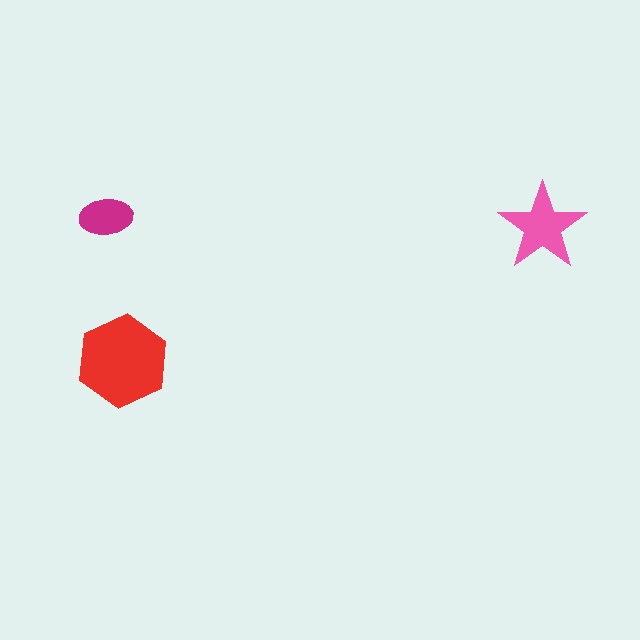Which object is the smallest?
The magenta ellipse.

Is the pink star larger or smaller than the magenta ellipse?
Larger.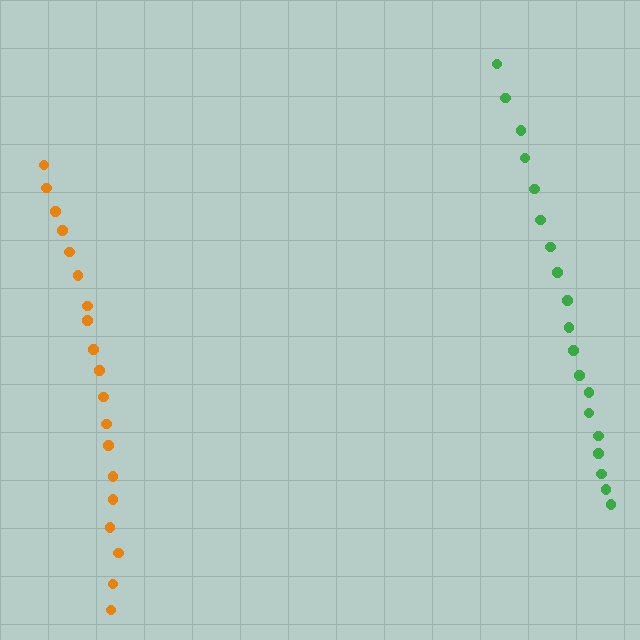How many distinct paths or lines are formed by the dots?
There are 2 distinct paths.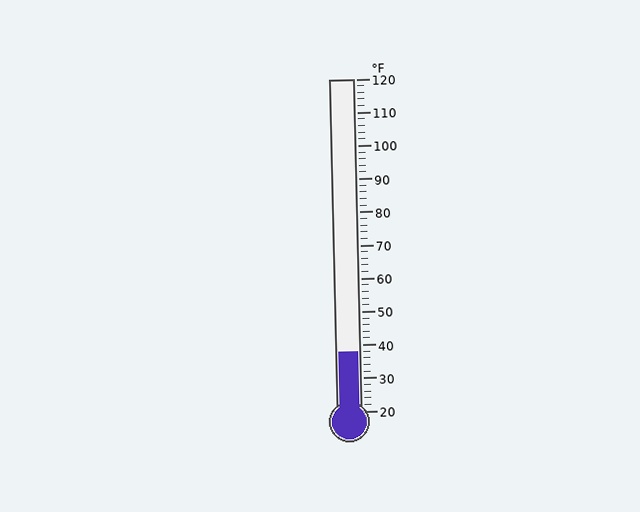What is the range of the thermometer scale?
The thermometer scale ranges from 20°F to 120°F.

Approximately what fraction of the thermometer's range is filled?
The thermometer is filled to approximately 20% of its range.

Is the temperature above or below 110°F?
The temperature is below 110°F.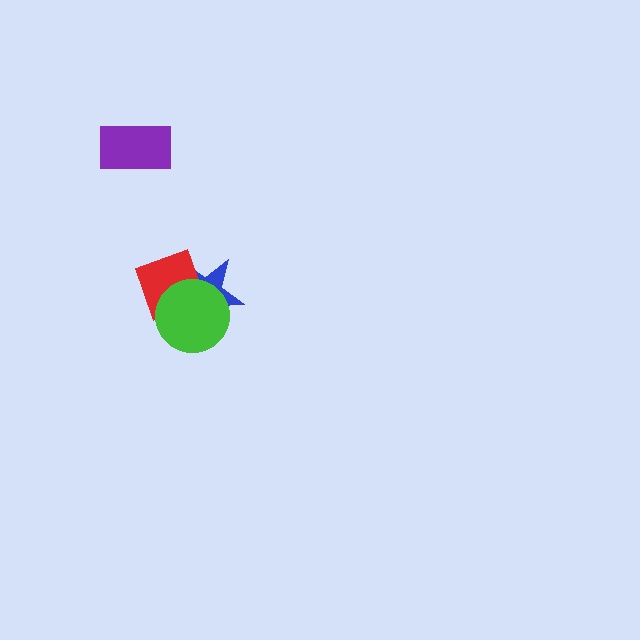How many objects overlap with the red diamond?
2 objects overlap with the red diamond.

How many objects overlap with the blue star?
2 objects overlap with the blue star.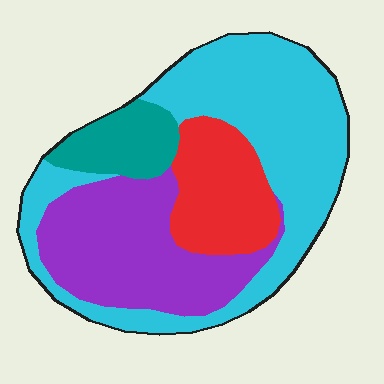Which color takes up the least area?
Teal, at roughly 10%.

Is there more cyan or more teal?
Cyan.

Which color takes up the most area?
Cyan, at roughly 45%.